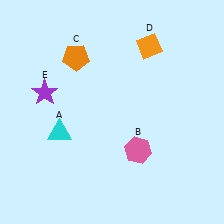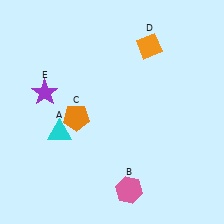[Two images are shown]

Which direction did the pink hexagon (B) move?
The pink hexagon (B) moved down.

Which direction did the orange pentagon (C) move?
The orange pentagon (C) moved down.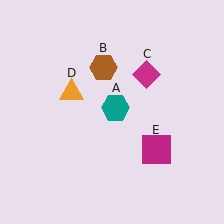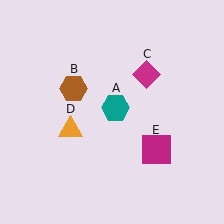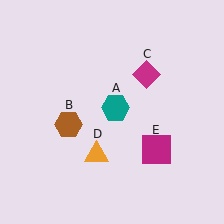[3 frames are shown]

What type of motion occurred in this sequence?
The brown hexagon (object B), orange triangle (object D) rotated counterclockwise around the center of the scene.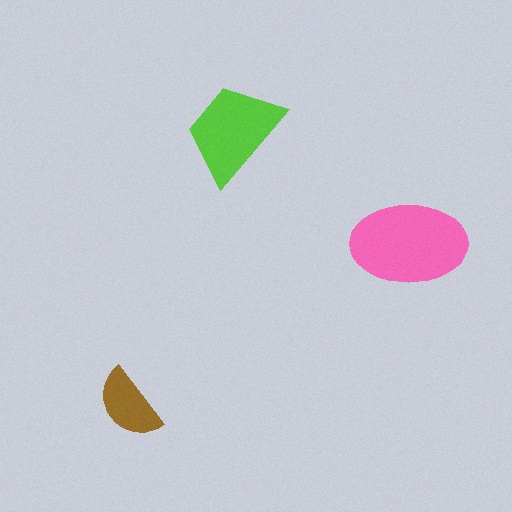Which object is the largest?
The pink ellipse.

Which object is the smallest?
The brown semicircle.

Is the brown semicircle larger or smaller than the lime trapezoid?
Smaller.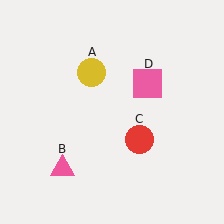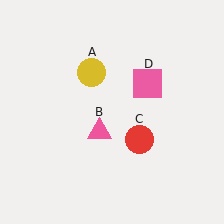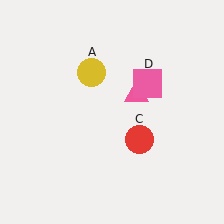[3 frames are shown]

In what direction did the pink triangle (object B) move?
The pink triangle (object B) moved up and to the right.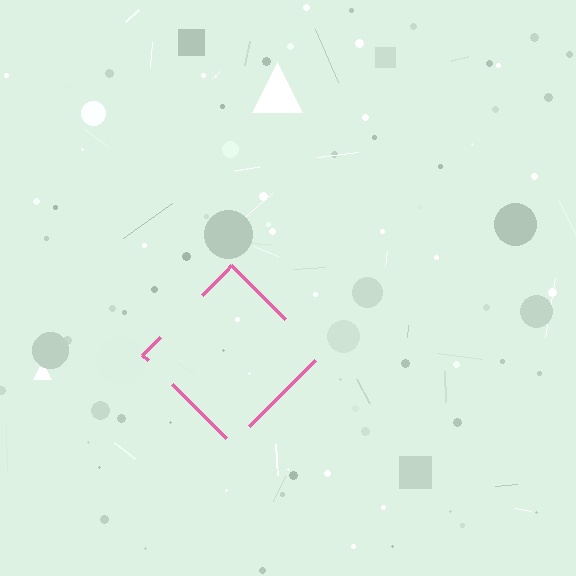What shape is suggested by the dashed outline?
The dashed outline suggests a diamond.